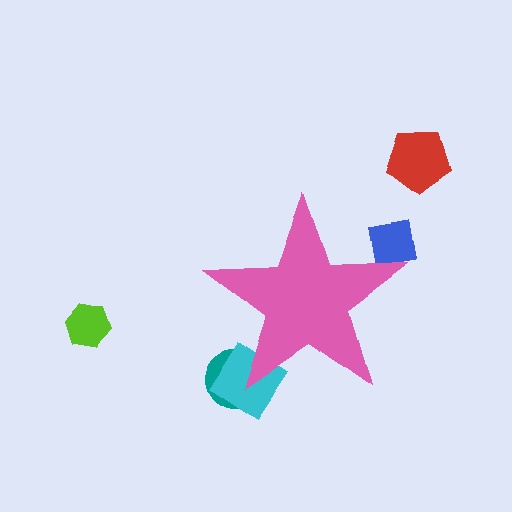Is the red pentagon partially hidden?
No, the red pentagon is fully visible.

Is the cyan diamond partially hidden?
Yes, the cyan diamond is partially hidden behind the pink star.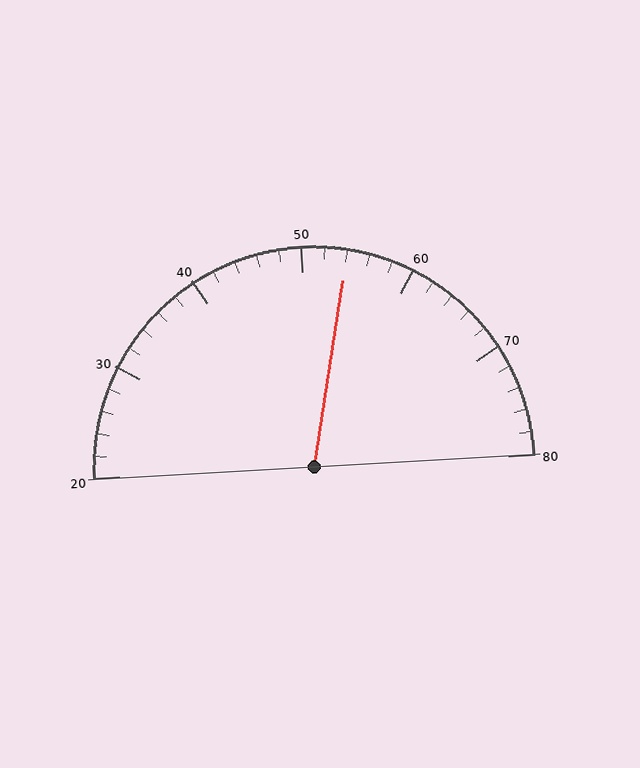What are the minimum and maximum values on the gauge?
The gauge ranges from 20 to 80.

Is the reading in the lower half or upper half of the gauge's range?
The reading is in the upper half of the range (20 to 80).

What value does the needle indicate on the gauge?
The needle indicates approximately 54.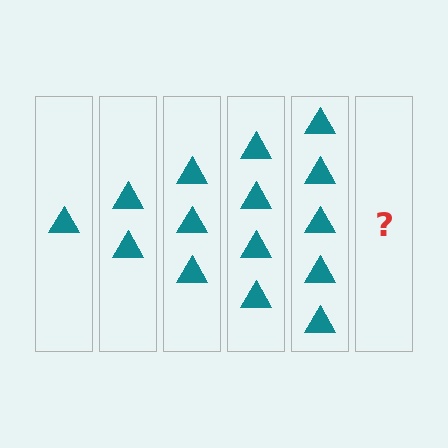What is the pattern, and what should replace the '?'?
The pattern is that each step adds one more triangle. The '?' should be 6 triangles.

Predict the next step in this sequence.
The next step is 6 triangles.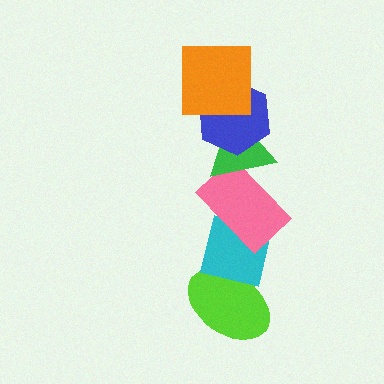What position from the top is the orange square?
The orange square is 1st from the top.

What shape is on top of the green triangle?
The blue hexagon is on top of the green triangle.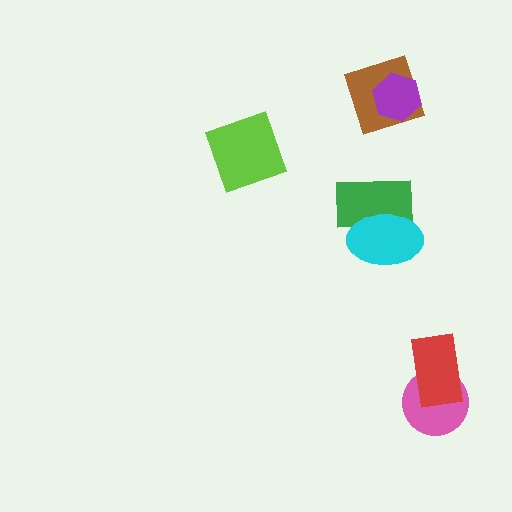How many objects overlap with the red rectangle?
1 object overlaps with the red rectangle.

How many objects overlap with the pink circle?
1 object overlaps with the pink circle.